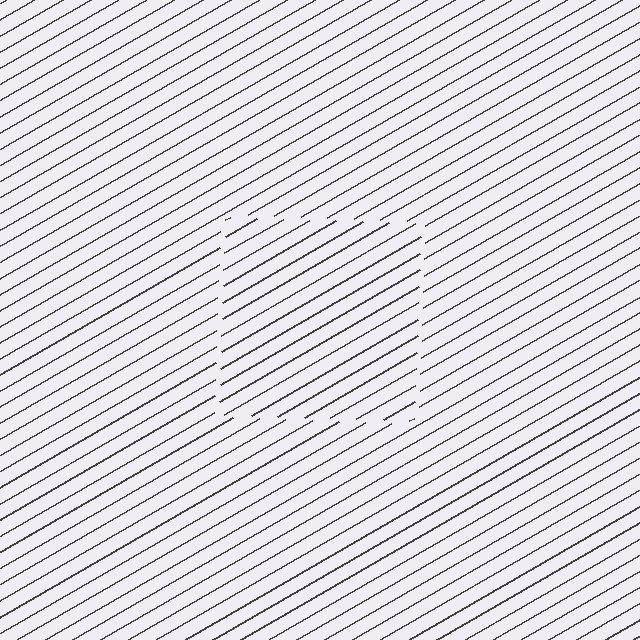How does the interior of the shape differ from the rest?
The interior of the shape contains the same grating, shifted by half a period — the contour is defined by the phase discontinuity where line-ends from the inner and outer gratings abut.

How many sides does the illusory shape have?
4 sides — the line-ends trace a square.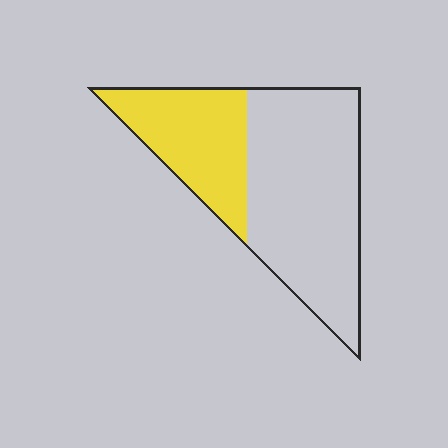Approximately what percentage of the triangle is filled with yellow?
Approximately 35%.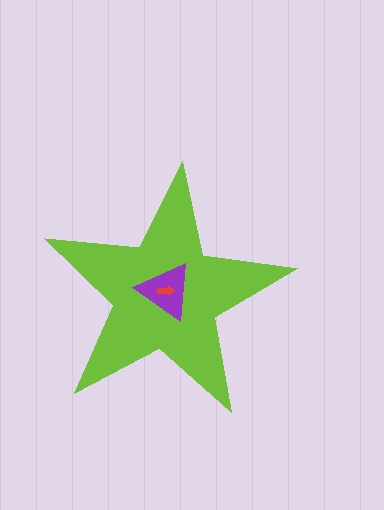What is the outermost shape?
The lime star.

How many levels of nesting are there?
3.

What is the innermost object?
The red arrow.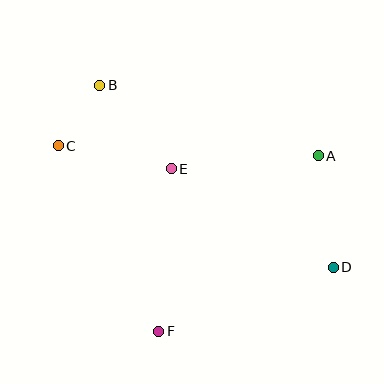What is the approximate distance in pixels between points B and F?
The distance between B and F is approximately 253 pixels.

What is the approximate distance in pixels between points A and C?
The distance between A and C is approximately 260 pixels.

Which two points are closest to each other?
Points B and C are closest to each other.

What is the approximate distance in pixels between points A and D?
The distance between A and D is approximately 113 pixels.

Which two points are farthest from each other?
Points C and D are farthest from each other.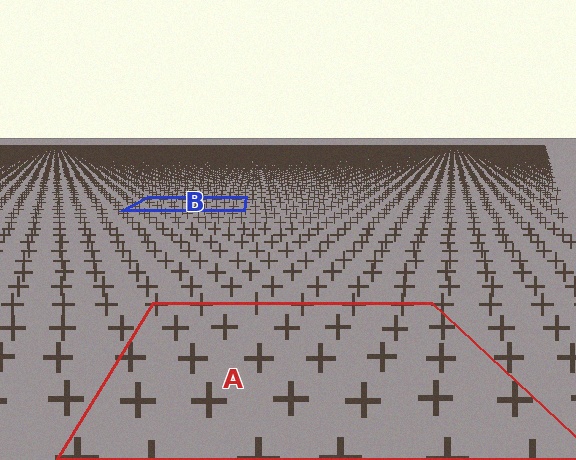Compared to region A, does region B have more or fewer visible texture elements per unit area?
Region B has more texture elements per unit area — they are packed more densely because it is farther away.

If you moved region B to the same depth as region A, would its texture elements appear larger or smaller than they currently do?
They would appear larger. At a closer depth, the same texture elements are projected at a bigger on-screen size.